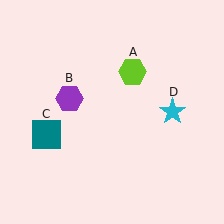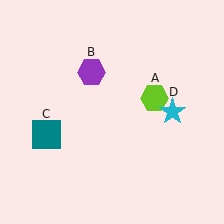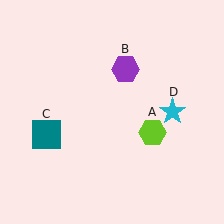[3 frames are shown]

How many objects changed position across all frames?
2 objects changed position: lime hexagon (object A), purple hexagon (object B).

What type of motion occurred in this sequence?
The lime hexagon (object A), purple hexagon (object B) rotated clockwise around the center of the scene.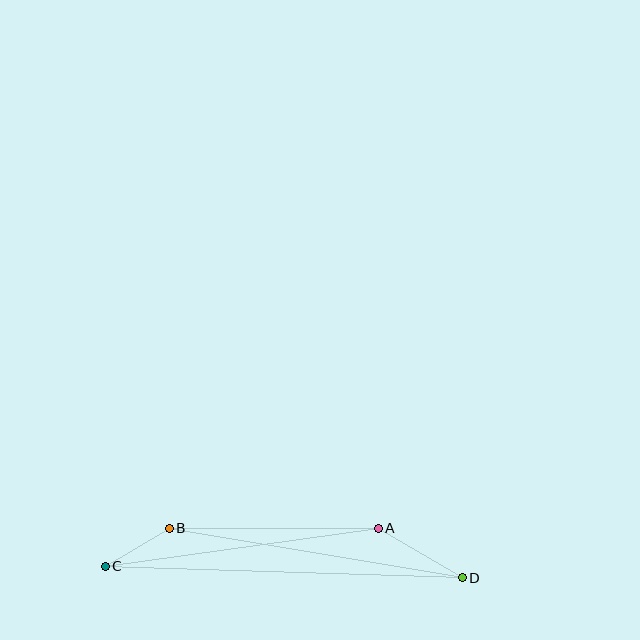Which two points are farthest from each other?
Points C and D are farthest from each other.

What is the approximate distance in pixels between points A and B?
The distance between A and B is approximately 209 pixels.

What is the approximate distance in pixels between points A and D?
The distance between A and D is approximately 98 pixels.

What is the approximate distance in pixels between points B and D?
The distance between B and D is approximately 297 pixels.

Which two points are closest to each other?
Points B and C are closest to each other.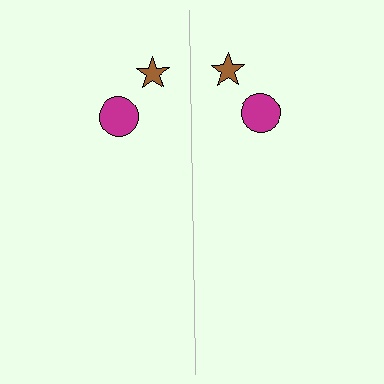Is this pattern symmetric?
Yes, this pattern has bilateral (reflection) symmetry.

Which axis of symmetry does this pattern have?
The pattern has a vertical axis of symmetry running through the center of the image.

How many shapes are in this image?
There are 4 shapes in this image.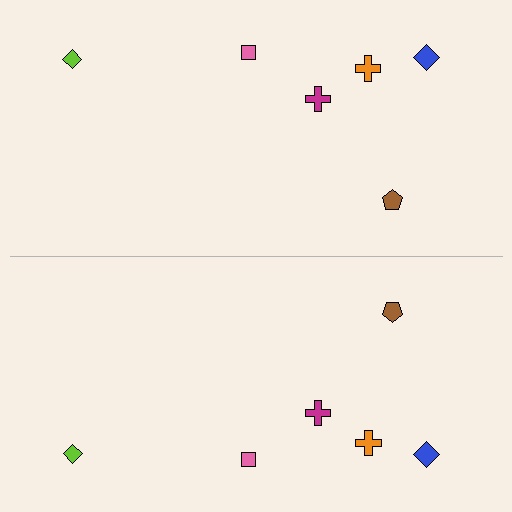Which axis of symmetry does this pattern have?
The pattern has a horizontal axis of symmetry running through the center of the image.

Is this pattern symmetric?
Yes, this pattern has bilateral (reflection) symmetry.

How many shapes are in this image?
There are 12 shapes in this image.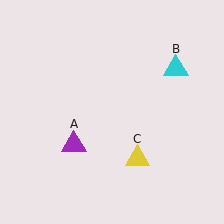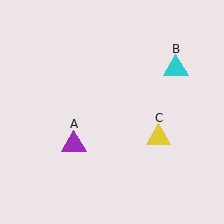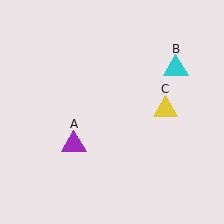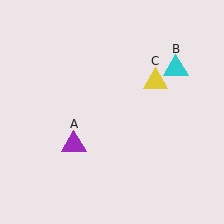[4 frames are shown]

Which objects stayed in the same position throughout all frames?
Purple triangle (object A) and cyan triangle (object B) remained stationary.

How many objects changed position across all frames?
1 object changed position: yellow triangle (object C).